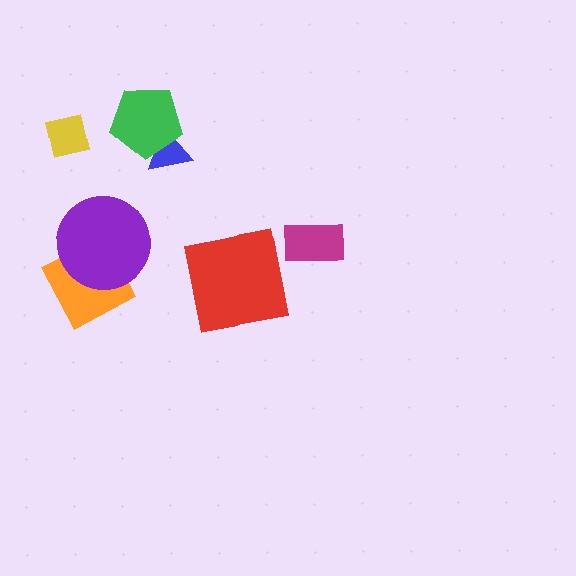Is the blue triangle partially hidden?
Yes, it is partially covered by another shape.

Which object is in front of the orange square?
The purple circle is in front of the orange square.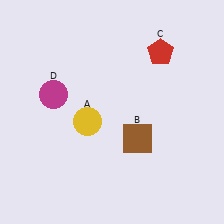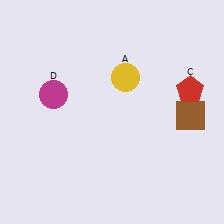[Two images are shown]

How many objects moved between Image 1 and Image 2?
3 objects moved between the two images.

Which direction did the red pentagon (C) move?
The red pentagon (C) moved down.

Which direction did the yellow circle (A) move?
The yellow circle (A) moved up.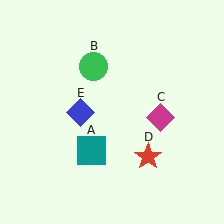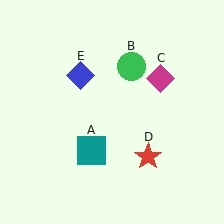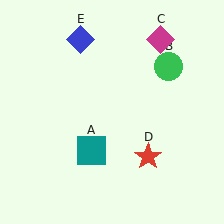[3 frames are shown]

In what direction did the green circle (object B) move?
The green circle (object B) moved right.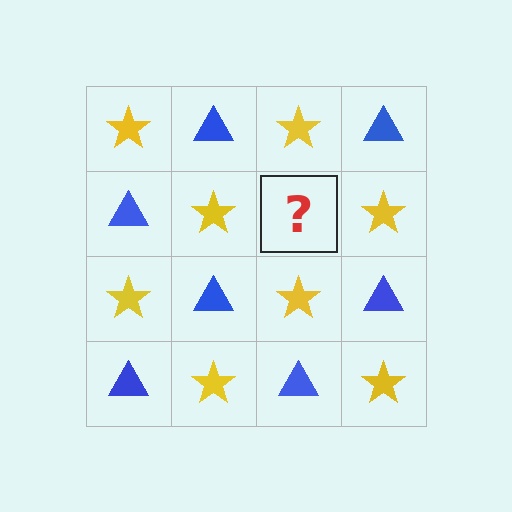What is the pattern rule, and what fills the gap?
The rule is that it alternates yellow star and blue triangle in a checkerboard pattern. The gap should be filled with a blue triangle.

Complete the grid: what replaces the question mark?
The question mark should be replaced with a blue triangle.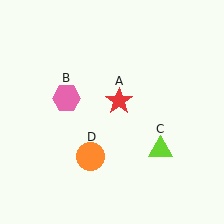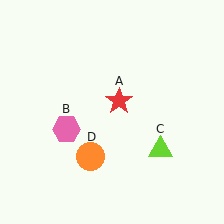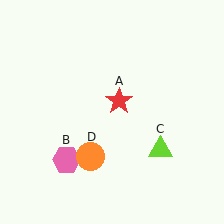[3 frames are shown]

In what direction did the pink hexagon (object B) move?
The pink hexagon (object B) moved down.